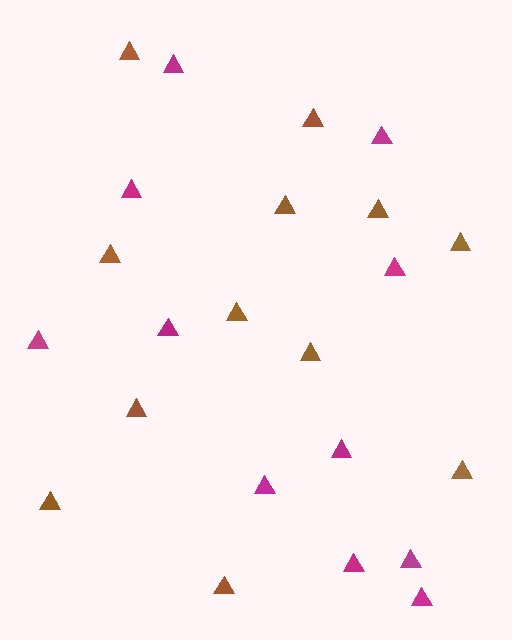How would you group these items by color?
There are 2 groups: one group of brown triangles (12) and one group of magenta triangles (11).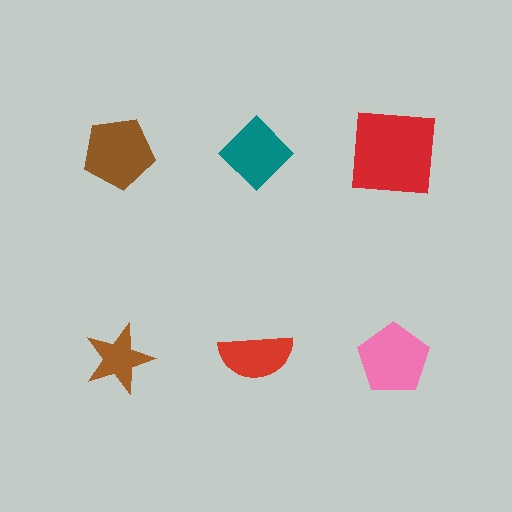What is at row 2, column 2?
A red semicircle.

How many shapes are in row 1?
3 shapes.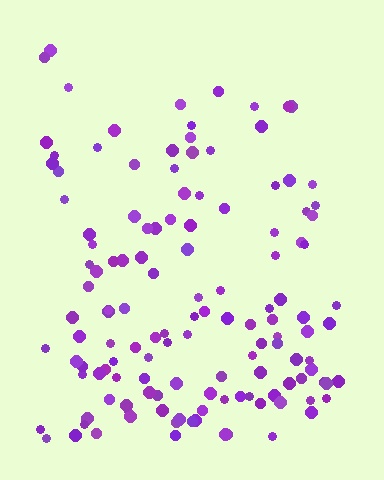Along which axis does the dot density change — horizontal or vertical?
Vertical.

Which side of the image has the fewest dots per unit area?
The top.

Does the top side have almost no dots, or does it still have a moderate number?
Still a moderate number, just noticeably fewer than the bottom.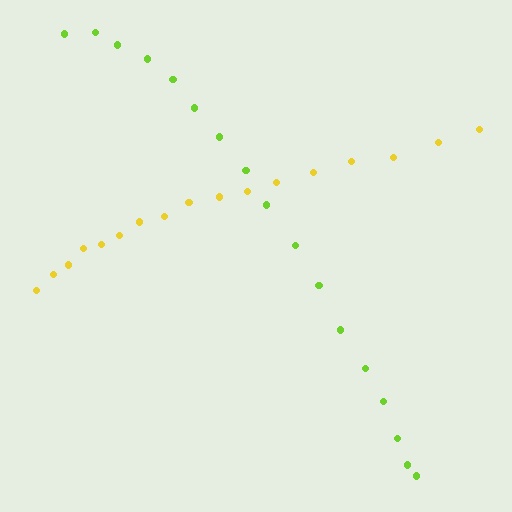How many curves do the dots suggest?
There are 2 distinct paths.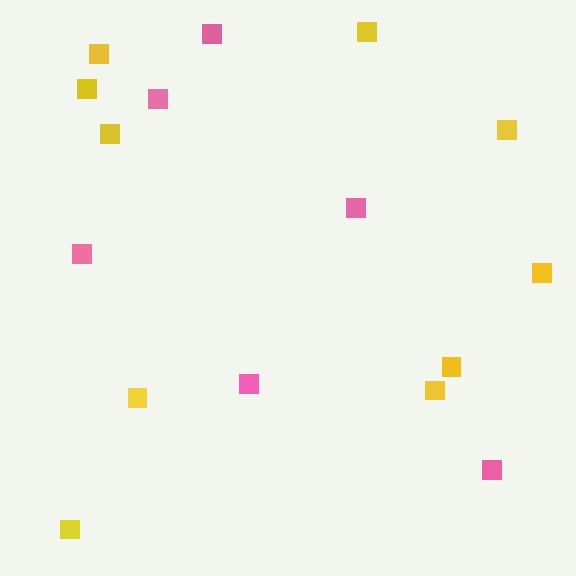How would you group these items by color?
There are 2 groups: one group of yellow squares (10) and one group of pink squares (6).